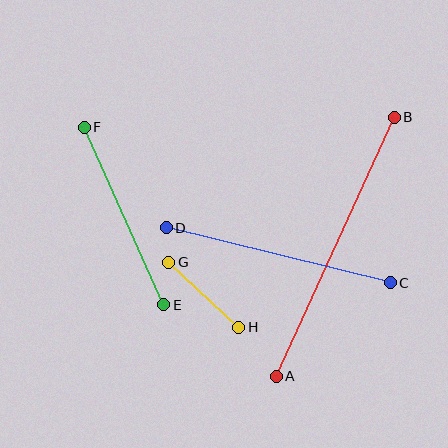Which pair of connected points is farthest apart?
Points A and B are farthest apart.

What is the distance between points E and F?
The distance is approximately 195 pixels.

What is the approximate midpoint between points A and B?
The midpoint is at approximately (335, 247) pixels.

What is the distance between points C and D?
The distance is approximately 231 pixels.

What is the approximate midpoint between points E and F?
The midpoint is at approximately (124, 216) pixels.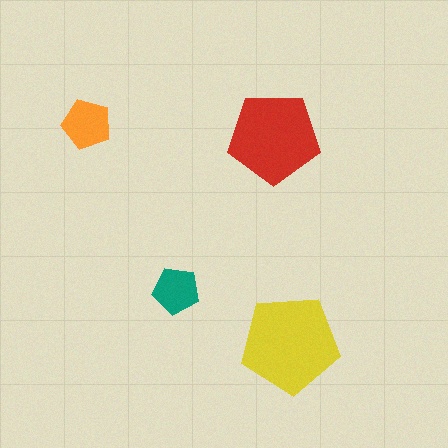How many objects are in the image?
There are 4 objects in the image.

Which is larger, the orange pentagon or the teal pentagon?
The orange one.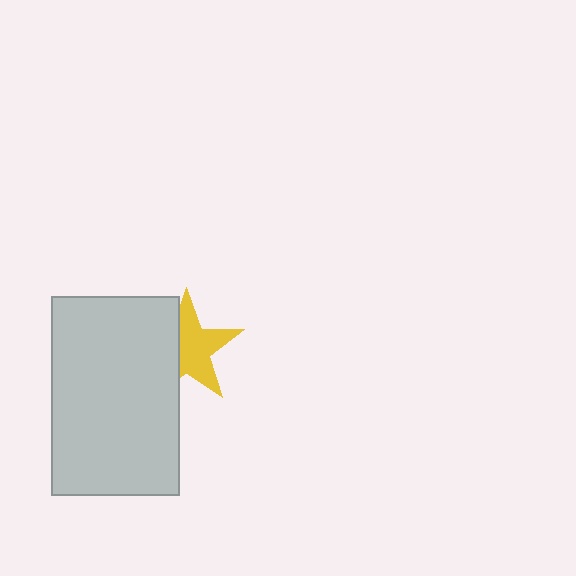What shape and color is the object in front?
The object in front is a light gray rectangle.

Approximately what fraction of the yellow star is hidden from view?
Roughly 37% of the yellow star is hidden behind the light gray rectangle.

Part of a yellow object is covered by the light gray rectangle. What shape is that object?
It is a star.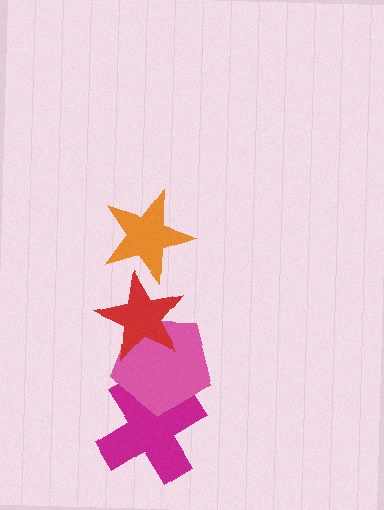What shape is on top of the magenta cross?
The pink pentagon is on top of the magenta cross.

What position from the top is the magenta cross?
The magenta cross is 4th from the top.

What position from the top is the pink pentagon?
The pink pentagon is 3rd from the top.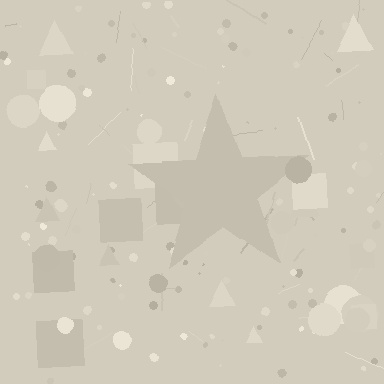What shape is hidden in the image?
A star is hidden in the image.